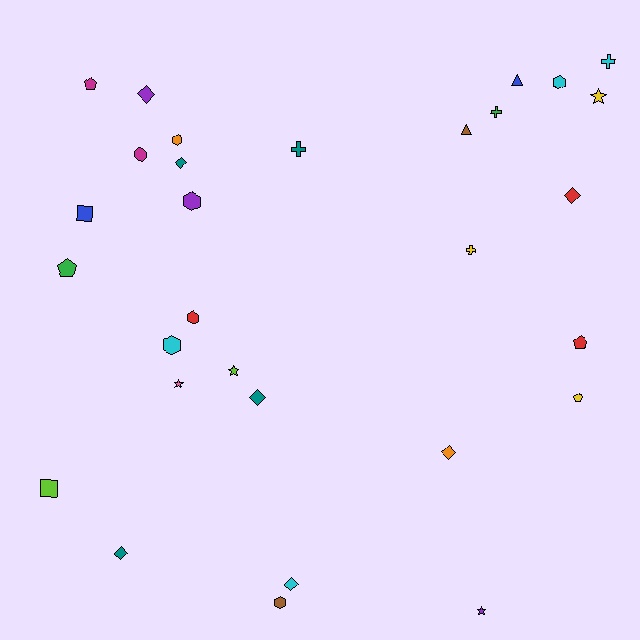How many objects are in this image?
There are 30 objects.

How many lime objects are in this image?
There are 2 lime objects.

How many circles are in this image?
There is 1 circle.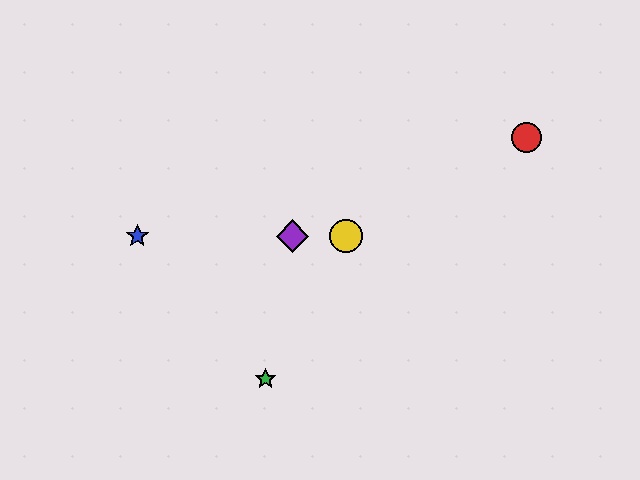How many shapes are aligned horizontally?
3 shapes (the blue star, the yellow circle, the purple diamond) are aligned horizontally.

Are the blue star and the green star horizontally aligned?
No, the blue star is at y≈236 and the green star is at y≈379.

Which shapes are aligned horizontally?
The blue star, the yellow circle, the purple diamond are aligned horizontally.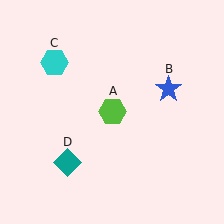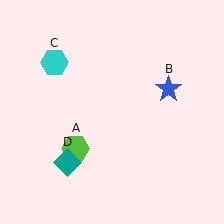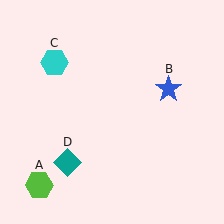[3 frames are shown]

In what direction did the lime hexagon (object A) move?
The lime hexagon (object A) moved down and to the left.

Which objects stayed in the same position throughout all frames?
Blue star (object B) and cyan hexagon (object C) and teal diamond (object D) remained stationary.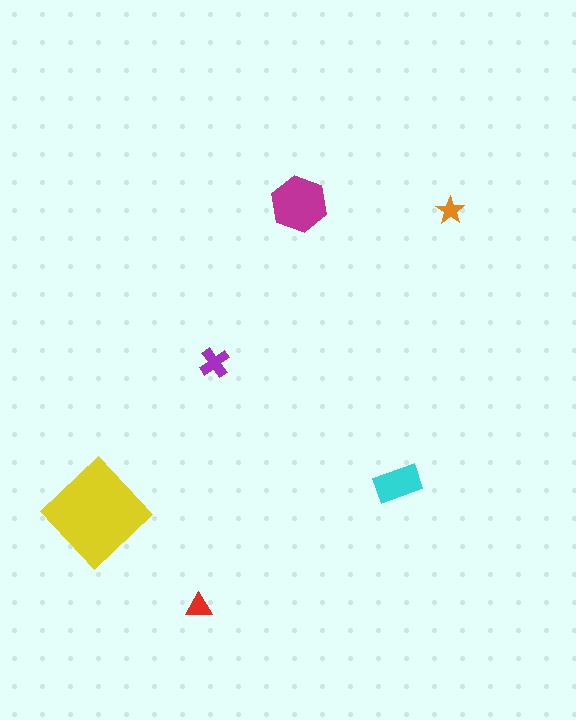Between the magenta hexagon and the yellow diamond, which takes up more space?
The yellow diamond.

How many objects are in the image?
There are 6 objects in the image.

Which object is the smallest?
The orange star.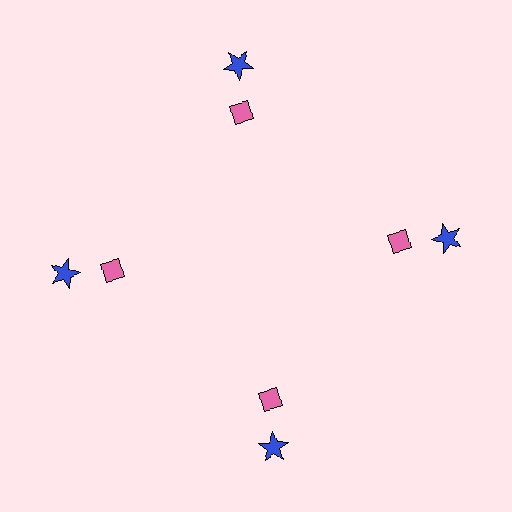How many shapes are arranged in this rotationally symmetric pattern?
There are 8 shapes, arranged in 4 groups of 2.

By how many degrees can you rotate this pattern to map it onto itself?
The pattern maps onto itself every 90 degrees of rotation.